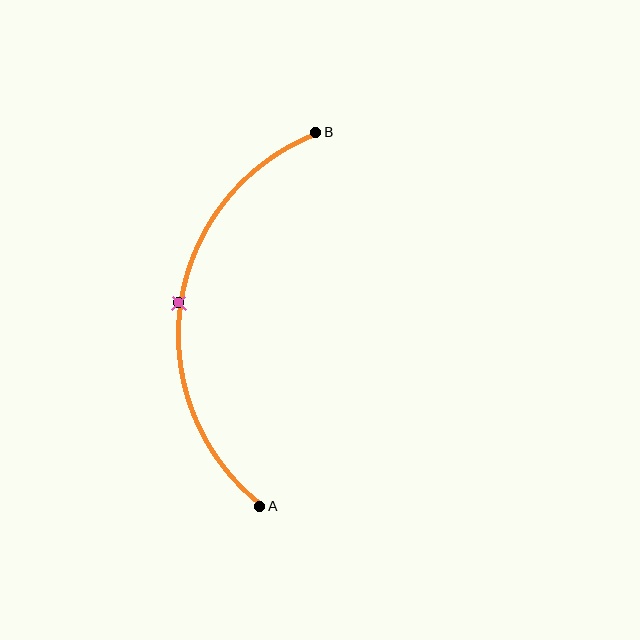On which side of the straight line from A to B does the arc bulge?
The arc bulges to the left of the straight line connecting A and B.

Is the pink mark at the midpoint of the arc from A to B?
Yes. The pink mark lies on the arc at equal arc-length from both A and B — it is the arc midpoint.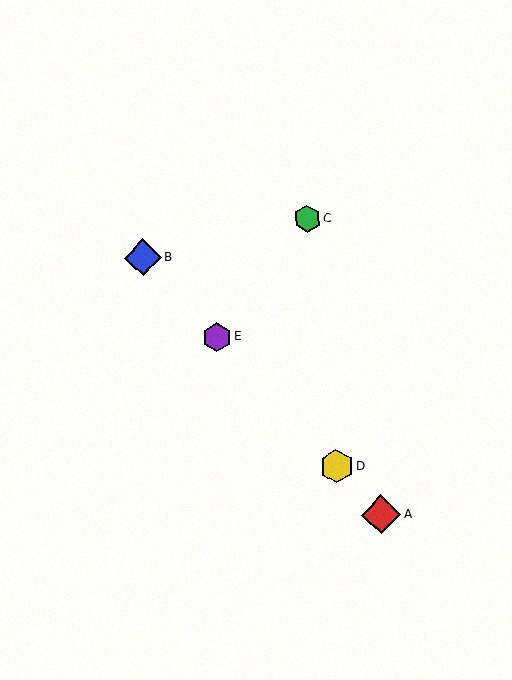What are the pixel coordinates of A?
Object A is at (381, 515).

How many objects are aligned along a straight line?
4 objects (A, B, D, E) are aligned along a straight line.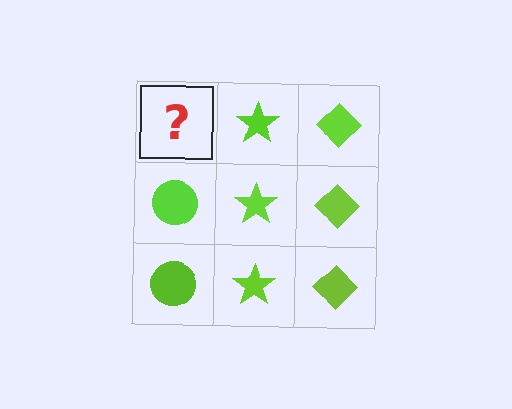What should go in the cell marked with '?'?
The missing cell should contain a lime circle.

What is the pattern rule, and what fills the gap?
The rule is that each column has a consistent shape. The gap should be filled with a lime circle.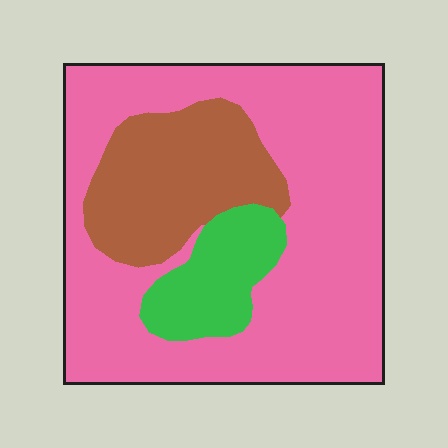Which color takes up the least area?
Green, at roughly 10%.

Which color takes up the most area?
Pink, at roughly 65%.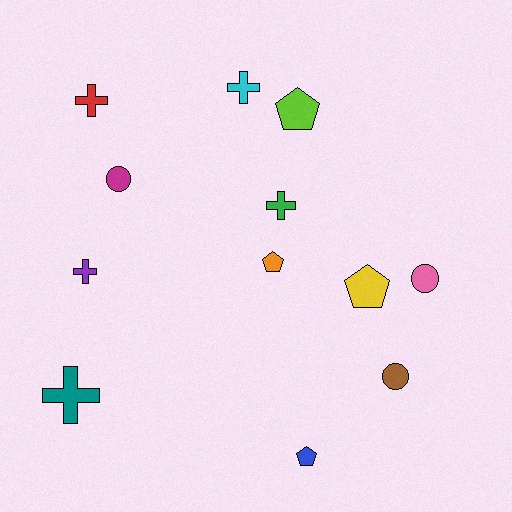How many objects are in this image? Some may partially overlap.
There are 12 objects.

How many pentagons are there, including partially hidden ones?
There are 4 pentagons.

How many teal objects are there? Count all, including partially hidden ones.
There is 1 teal object.